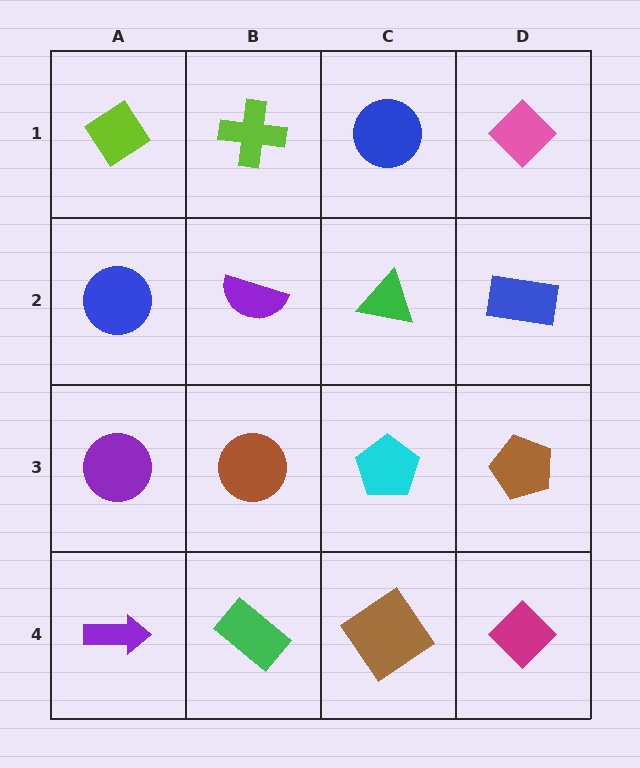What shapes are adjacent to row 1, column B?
A purple semicircle (row 2, column B), a lime diamond (row 1, column A), a blue circle (row 1, column C).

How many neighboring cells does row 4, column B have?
3.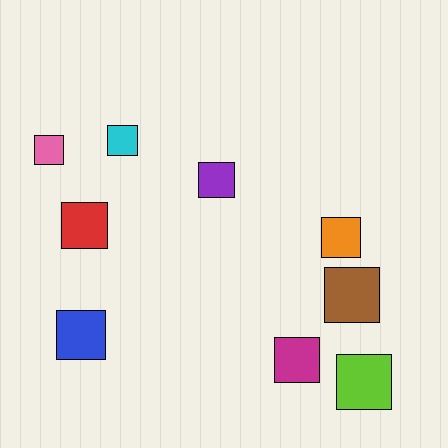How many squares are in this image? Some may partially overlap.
There are 9 squares.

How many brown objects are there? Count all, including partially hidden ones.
There is 1 brown object.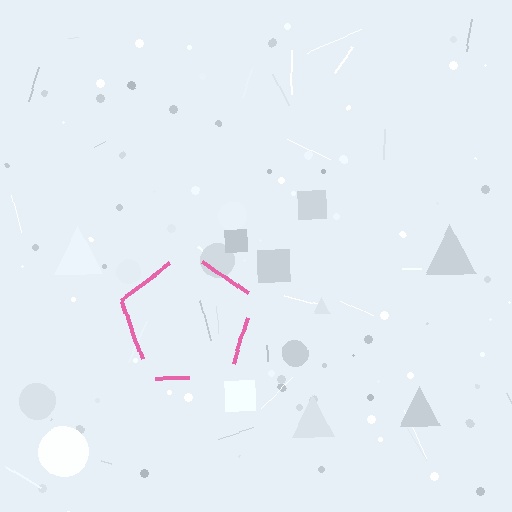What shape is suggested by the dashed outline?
The dashed outline suggests a pentagon.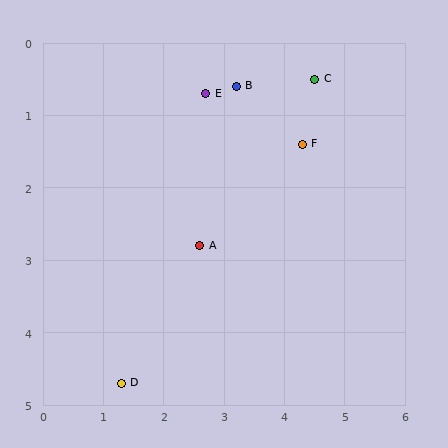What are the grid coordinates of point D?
Point D is at approximately (1.3, 4.7).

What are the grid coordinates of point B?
Point B is at approximately (3.2, 0.6).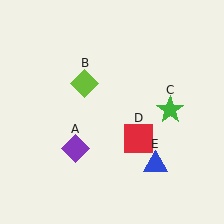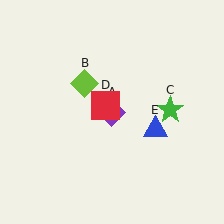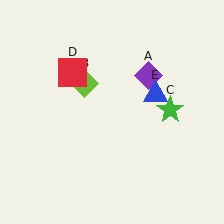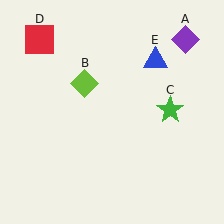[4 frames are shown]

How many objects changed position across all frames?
3 objects changed position: purple diamond (object A), red square (object D), blue triangle (object E).